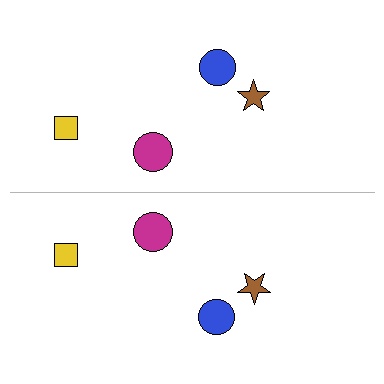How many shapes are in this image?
There are 8 shapes in this image.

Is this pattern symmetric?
Yes, this pattern has bilateral (reflection) symmetry.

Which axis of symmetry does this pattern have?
The pattern has a horizontal axis of symmetry running through the center of the image.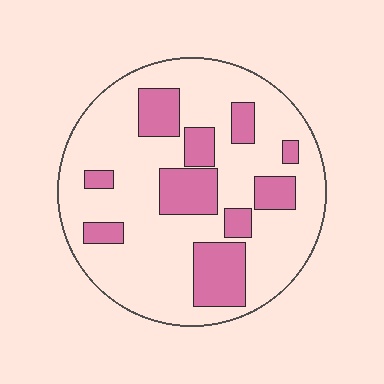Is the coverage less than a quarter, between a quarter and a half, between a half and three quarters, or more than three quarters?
Between a quarter and a half.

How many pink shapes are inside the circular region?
10.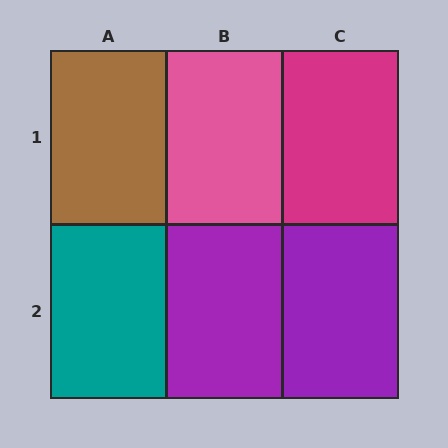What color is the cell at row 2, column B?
Purple.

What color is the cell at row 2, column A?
Teal.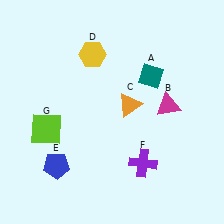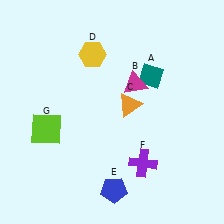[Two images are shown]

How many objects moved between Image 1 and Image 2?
2 objects moved between the two images.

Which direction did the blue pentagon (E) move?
The blue pentagon (E) moved right.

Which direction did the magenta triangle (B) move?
The magenta triangle (B) moved left.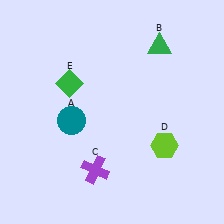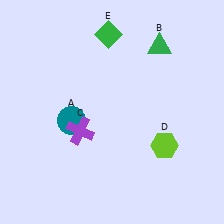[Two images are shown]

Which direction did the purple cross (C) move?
The purple cross (C) moved up.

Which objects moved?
The objects that moved are: the purple cross (C), the green diamond (E).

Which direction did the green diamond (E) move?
The green diamond (E) moved up.